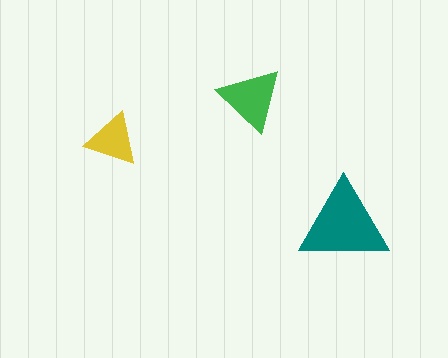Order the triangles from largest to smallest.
the teal one, the green one, the yellow one.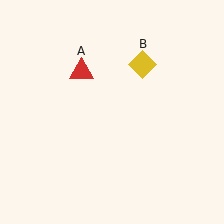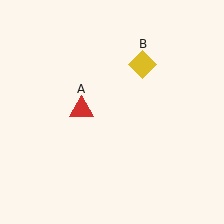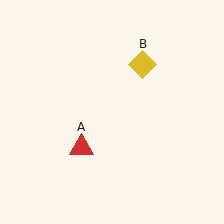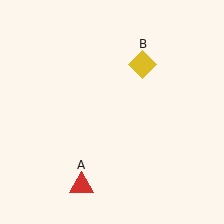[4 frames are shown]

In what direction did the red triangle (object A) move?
The red triangle (object A) moved down.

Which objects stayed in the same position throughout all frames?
Yellow diamond (object B) remained stationary.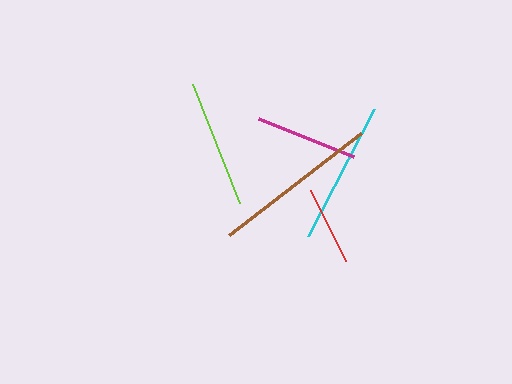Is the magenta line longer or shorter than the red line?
The magenta line is longer than the red line.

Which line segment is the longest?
The brown line is the longest at approximately 167 pixels.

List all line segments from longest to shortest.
From longest to shortest: brown, cyan, lime, magenta, red.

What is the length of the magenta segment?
The magenta segment is approximately 103 pixels long.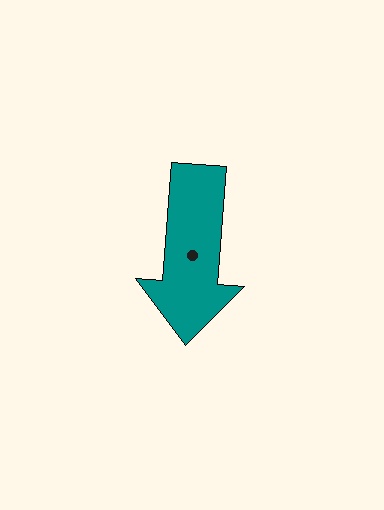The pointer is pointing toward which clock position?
Roughly 6 o'clock.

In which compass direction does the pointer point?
South.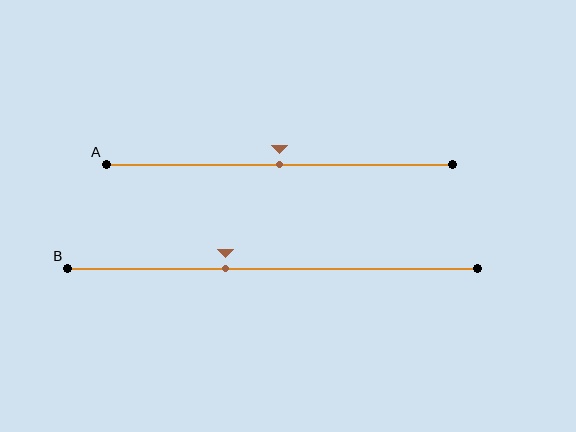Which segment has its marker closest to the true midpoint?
Segment A has its marker closest to the true midpoint.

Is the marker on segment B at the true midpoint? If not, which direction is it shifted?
No, the marker on segment B is shifted to the left by about 12% of the segment length.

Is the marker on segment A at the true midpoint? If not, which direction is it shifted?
Yes, the marker on segment A is at the true midpoint.